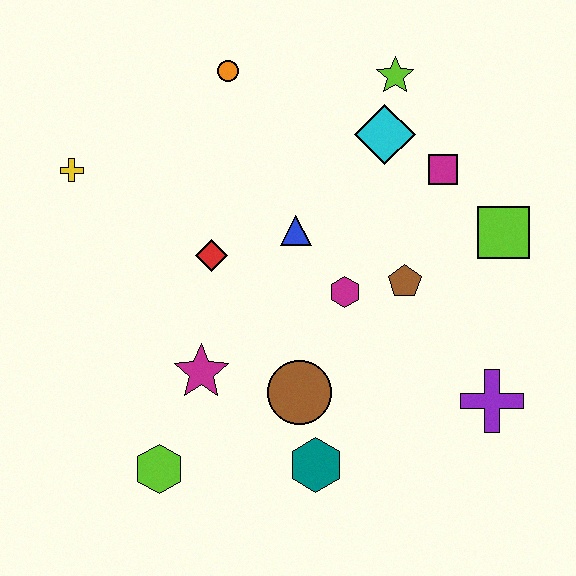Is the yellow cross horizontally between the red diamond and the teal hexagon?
No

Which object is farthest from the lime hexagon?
The lime star is farthest from the lime hexagon.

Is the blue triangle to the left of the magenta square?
Yes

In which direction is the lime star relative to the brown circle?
The lime star is above the brown circle.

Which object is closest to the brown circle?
The teal hexagon is closest to the brown circle.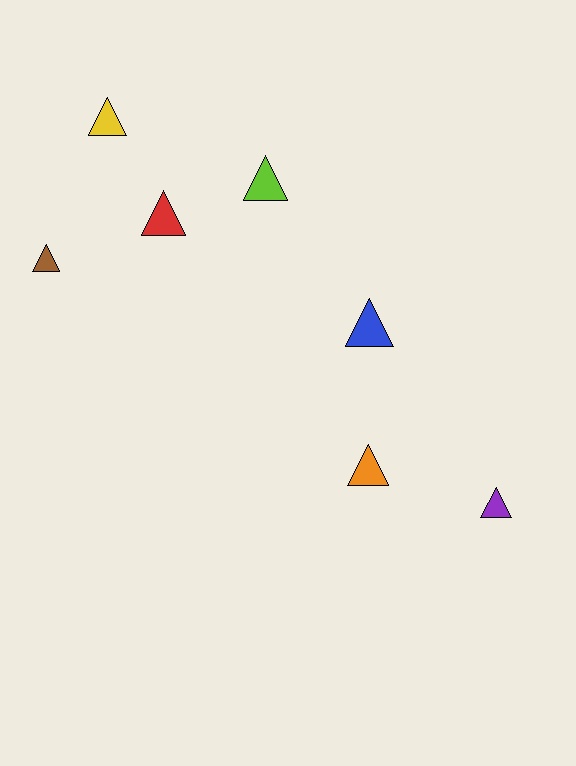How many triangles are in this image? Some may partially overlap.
There are 7 triangles.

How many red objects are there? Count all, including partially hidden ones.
There is 1 red object.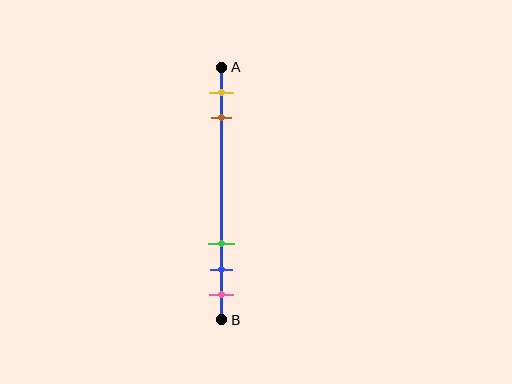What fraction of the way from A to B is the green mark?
The green mark is approximately 70% (0.7) of the way from A to B.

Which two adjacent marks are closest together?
The blue and pink marks are the closest adjacent pair.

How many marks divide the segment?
There are 5 marks dividing the segment.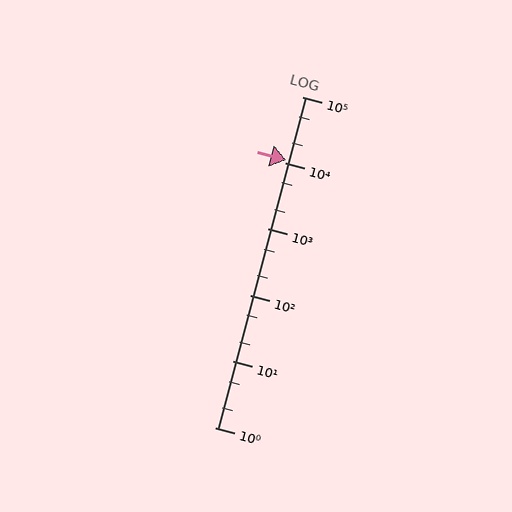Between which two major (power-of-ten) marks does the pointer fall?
The pointer is between 10000 and 100000.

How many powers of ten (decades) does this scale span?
The scale spans 5 decades, from 1 to 100000.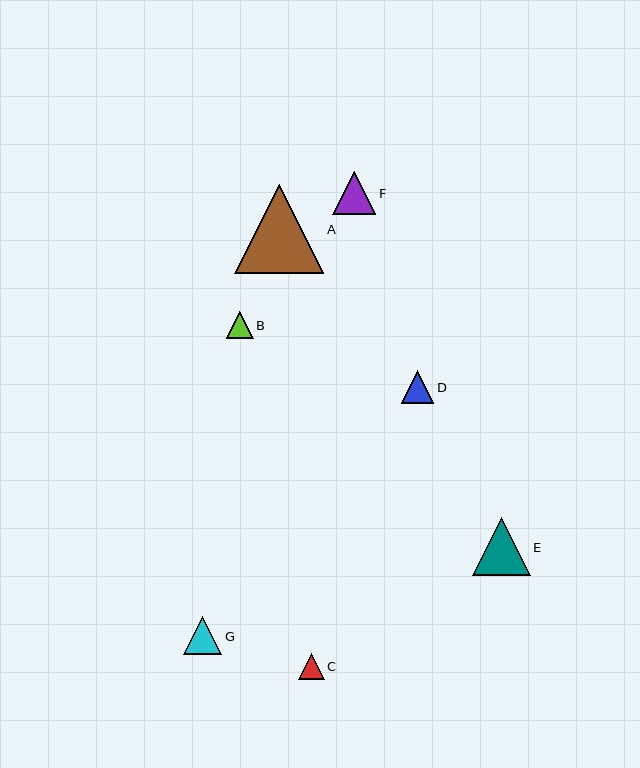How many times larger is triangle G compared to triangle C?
Triangle G is approximately 1.5 times the size of triangle C.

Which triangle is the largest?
Triangle A is the largest with a size of approximately 89 pixels.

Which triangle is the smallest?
Triangle C is the smallest with a size of approximately 26 pixels.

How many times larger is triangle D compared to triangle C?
Triangle D is approximately 1.3 times the size of triangle C.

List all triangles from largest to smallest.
From largest to smallest: A, E, F, G, D, B, C.